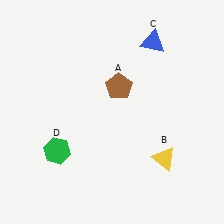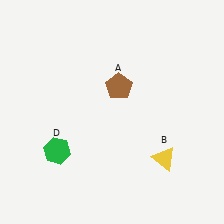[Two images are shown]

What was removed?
The blue triangle (C) was removed in Image 2.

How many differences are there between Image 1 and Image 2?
There is 1 difference between the two images.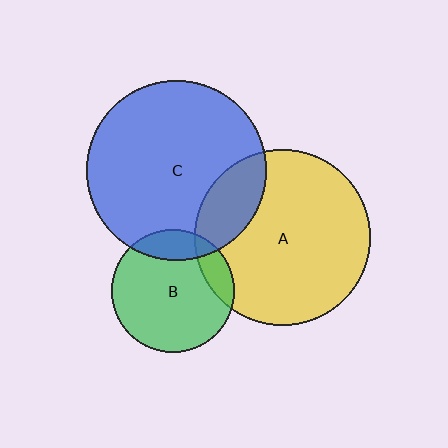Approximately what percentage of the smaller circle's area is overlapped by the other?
Approximately 15%.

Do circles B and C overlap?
Yes.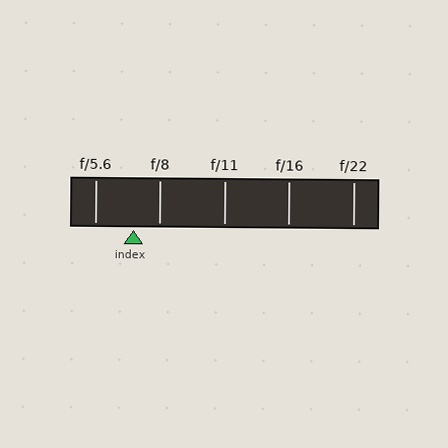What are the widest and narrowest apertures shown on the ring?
The widest aperture shown is f/5.6 and the narrowest is f/22.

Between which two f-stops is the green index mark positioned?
The index mark is between f/5.6 and f/8.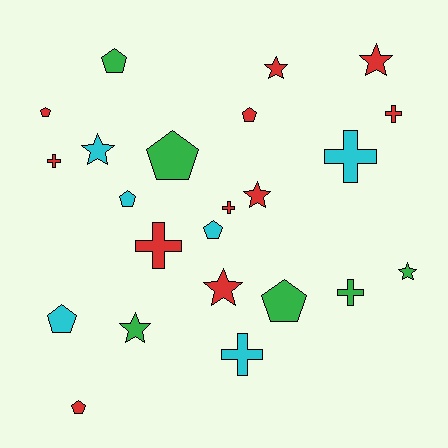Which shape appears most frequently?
Pentagon, with 9 objects.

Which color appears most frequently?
Red, with 11 objects.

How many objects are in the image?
There are 23 objects.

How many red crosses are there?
There are 4 red crosses.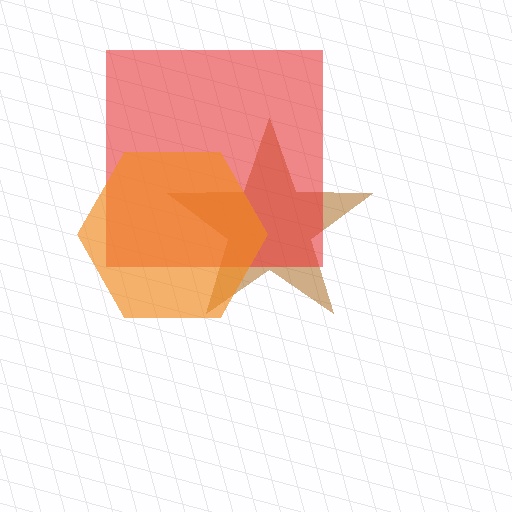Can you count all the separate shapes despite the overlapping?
Yes, there are 3 separate shapes.